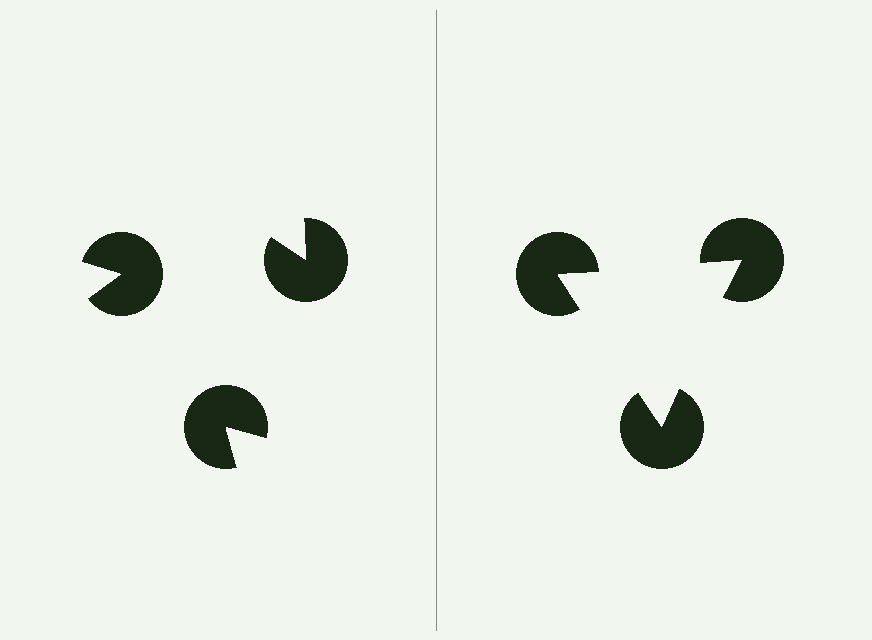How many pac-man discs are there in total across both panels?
6 — 3 on each side.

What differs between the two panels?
The pac-man discs are positioned identically on both sides; only the wedge orientations differ. On the right they align to a triangle; on the left they are misaligned.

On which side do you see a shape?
An illusory triangle appears on the right side. On the left side the wedge cuts are rotated, so no coherent shape forms.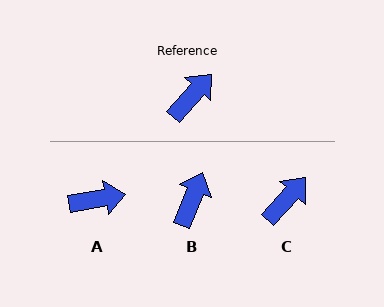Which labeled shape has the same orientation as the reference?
C.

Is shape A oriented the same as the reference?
No, it is off by about 38 degrees.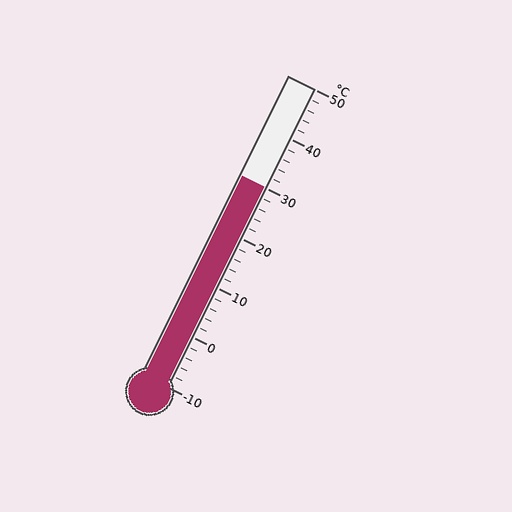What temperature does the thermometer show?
The thermometer shows approximately 30°C.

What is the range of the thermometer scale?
The thermometer scale ranges from -10°C to 50°C.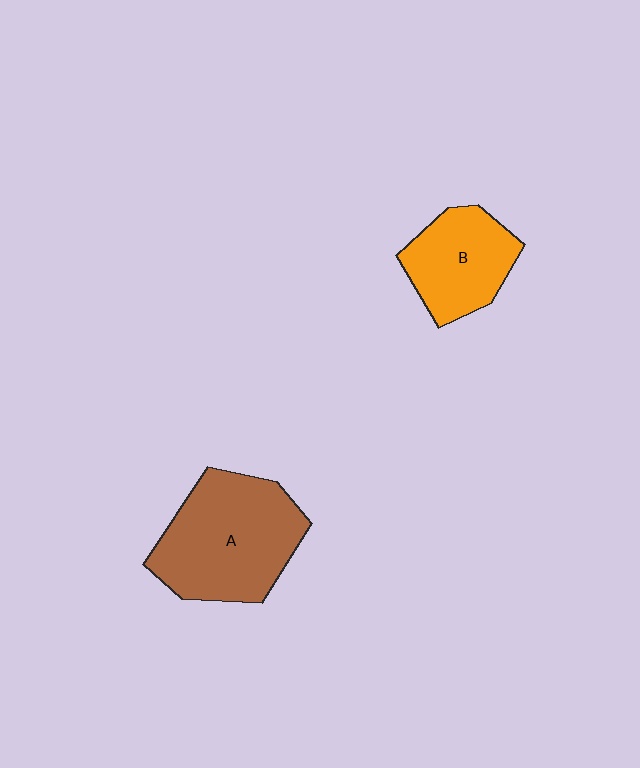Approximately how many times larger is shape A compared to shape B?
Approximately 1.6 times.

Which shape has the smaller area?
Shape B (orange).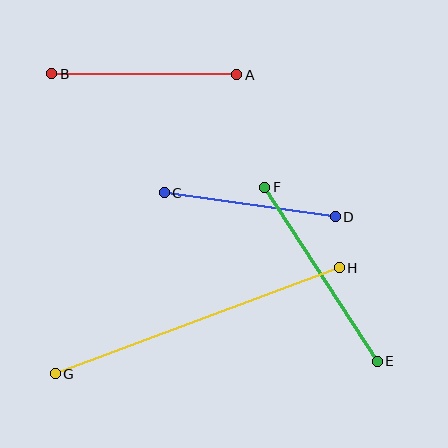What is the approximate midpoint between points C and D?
The midpoint is at approximately (250, 205) pixels.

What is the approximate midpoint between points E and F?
The midpoint is at approximately (321, 274) pixels.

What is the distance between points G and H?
The distance is approximately 303 pixels.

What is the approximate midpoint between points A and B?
The midpoint is at approximately (144, 74) pixels.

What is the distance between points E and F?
The distance is approximately 207 pixels.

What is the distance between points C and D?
The distance is approximately 173 pixels.